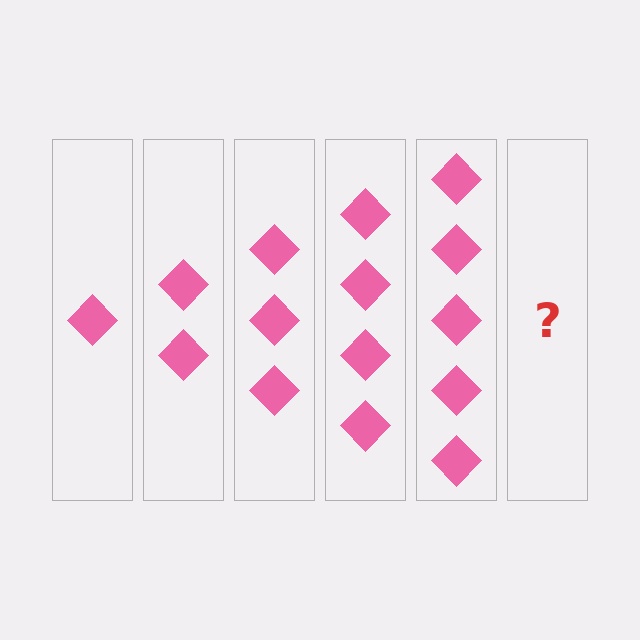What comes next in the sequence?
The next element should be 6 diamonds.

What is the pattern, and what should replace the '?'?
The pattern is that each step adds one more diamond. The '?' should be 6 diamonds.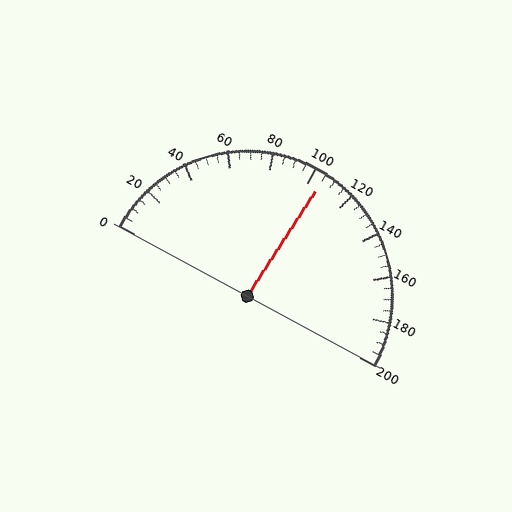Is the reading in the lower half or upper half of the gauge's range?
The reading is in the upper half of the range (0 to 200).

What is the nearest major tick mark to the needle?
The nearest major tick mark is 100.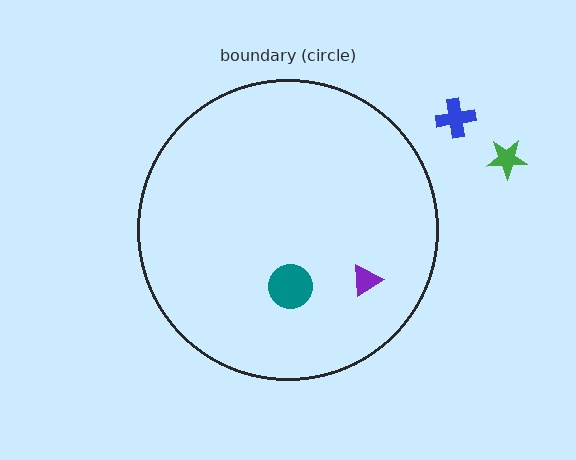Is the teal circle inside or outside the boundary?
Inside.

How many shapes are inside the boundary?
2 inside, 2 outside.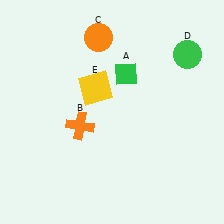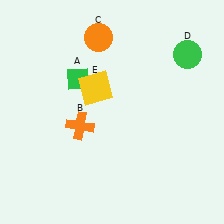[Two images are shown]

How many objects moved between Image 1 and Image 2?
1 object moved between the two images.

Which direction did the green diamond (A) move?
The green diamond (A) moved left.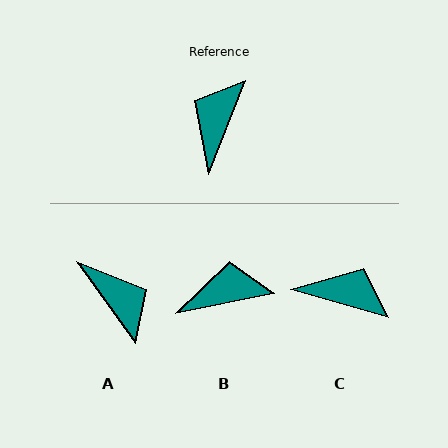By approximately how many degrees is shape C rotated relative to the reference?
Approximately 85 degrees clockwise.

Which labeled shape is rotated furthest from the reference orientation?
A, about 123 degrees away.